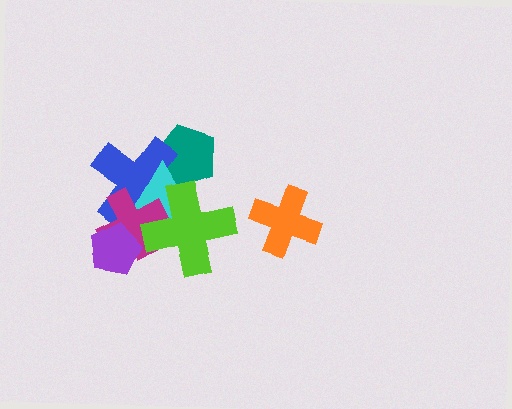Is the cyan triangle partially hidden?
Yes, it is partially covered by another shape.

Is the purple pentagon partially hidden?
No, no other shape covers it.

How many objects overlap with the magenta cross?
4 objects overlap with the magenta cross.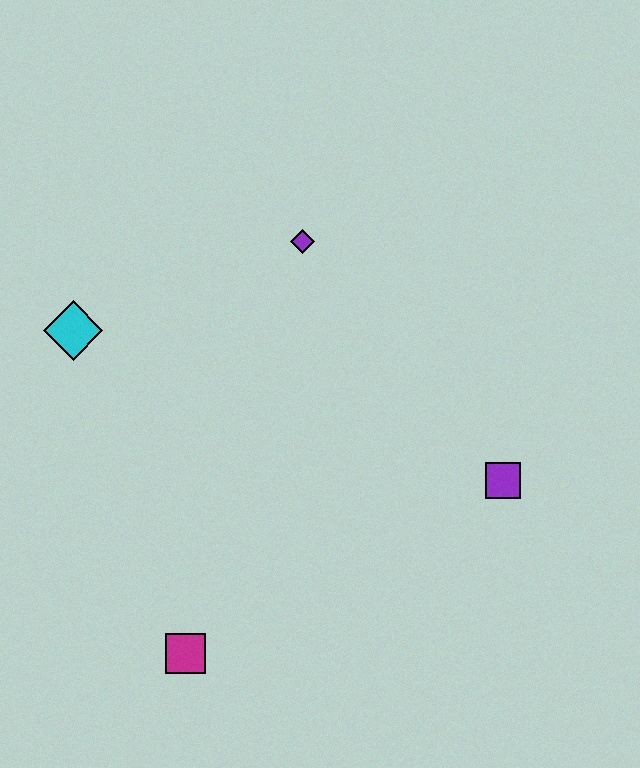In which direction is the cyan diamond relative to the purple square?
The cyan diamond is to the left of the purple square.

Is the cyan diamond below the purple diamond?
Yes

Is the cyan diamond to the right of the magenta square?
No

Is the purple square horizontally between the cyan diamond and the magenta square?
No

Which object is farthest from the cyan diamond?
The purple square is farthest from the cyan diamond.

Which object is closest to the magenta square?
The cyan diamond is closest to the magenta square.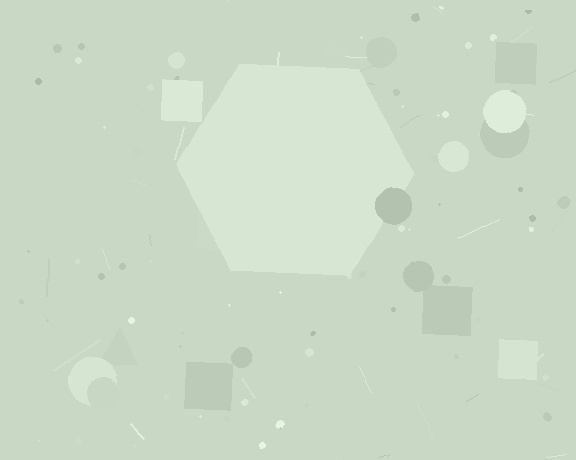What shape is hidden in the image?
A hexagon is hidden in the image.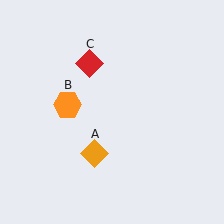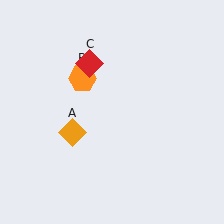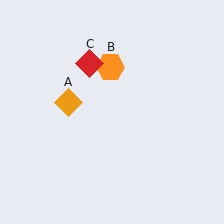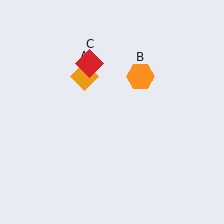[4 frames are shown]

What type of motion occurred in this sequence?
The orange diamond (object A), orange hexagon (object B) rotated clockwise around the center of the scene.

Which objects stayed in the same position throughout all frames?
Red diamond (object C) remained stationary.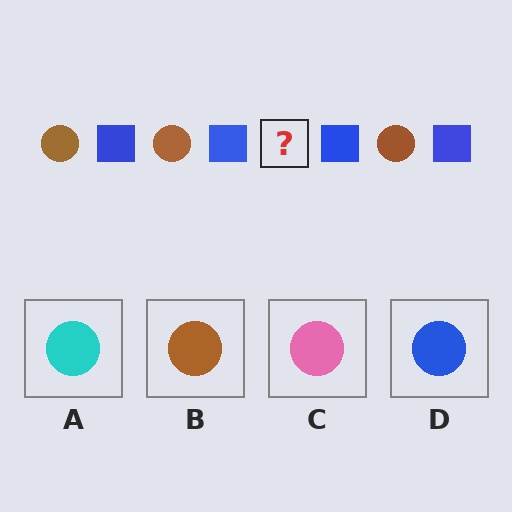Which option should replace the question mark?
Option B.